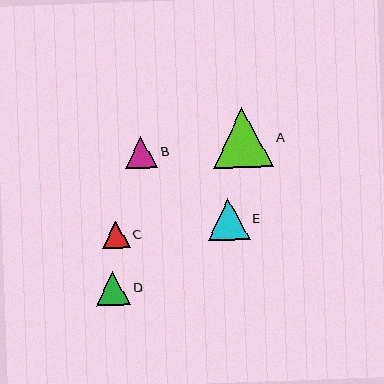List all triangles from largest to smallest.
From largest to smallest: A, E, D, B, C.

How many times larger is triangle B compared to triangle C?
Triangle B is approximately 1.2 times the size of triangle C.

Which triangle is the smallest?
Triangle C is the smallest with a size of approximately 28 pixels.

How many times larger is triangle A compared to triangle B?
Triangle A is approximately 1.9 times the size of triangle B.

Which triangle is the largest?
Triangle A is the largest with a size of approximately 60 pixels.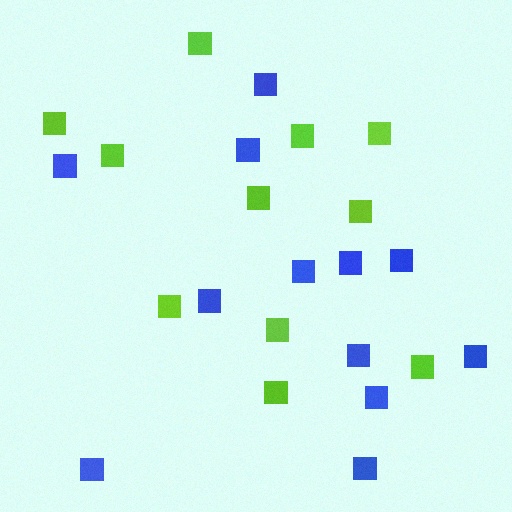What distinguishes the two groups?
There are 2 groups: one group of blue squares (12) and one group of lime squares (11).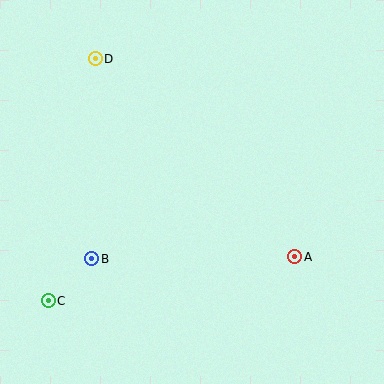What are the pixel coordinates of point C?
Point C is at (48, 301).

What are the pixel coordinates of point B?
Point B is at (92, 259).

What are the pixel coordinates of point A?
Point A is at (295, 257).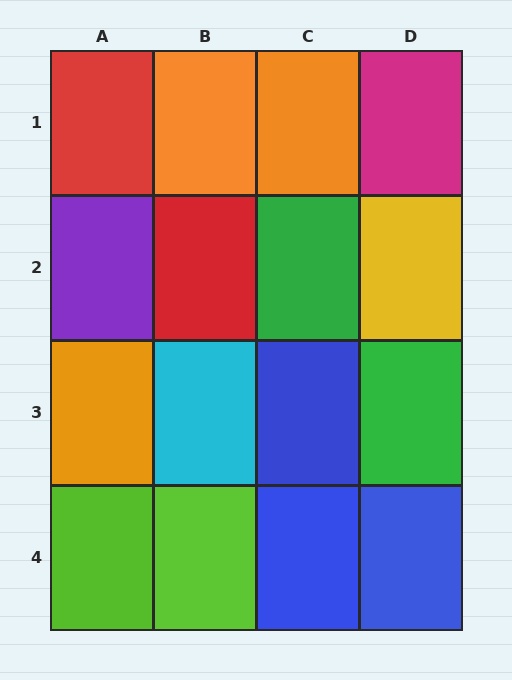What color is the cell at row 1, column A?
Red.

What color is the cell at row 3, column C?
Blue.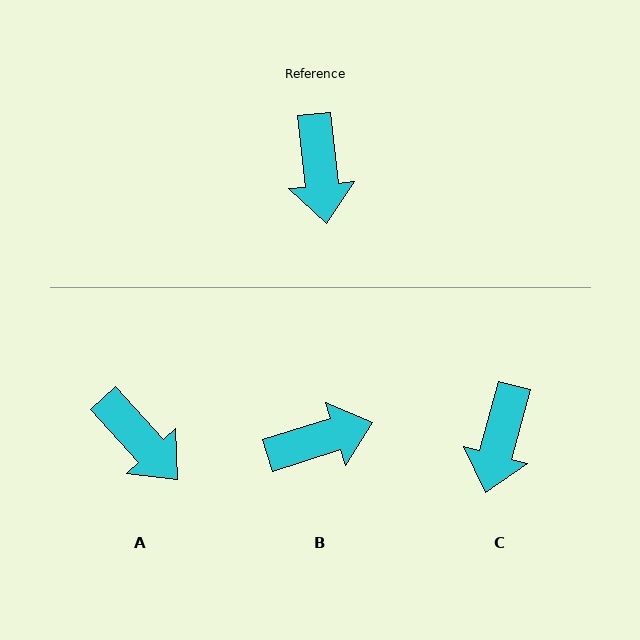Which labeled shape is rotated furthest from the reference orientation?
B, about 101 degrees away.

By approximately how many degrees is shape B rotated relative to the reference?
Approximately 101 degrees counter-clockwise.